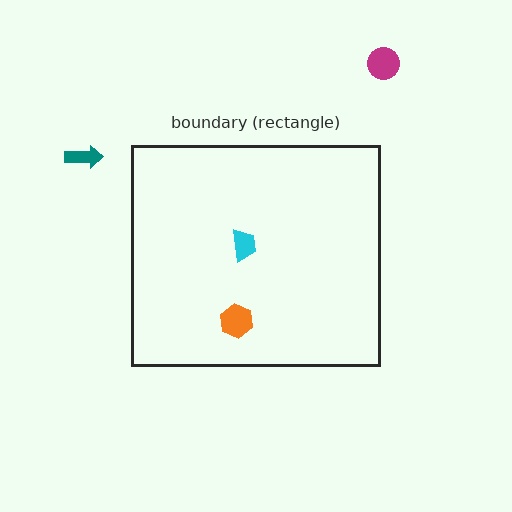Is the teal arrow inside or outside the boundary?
Outside.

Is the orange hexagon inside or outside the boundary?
Inside.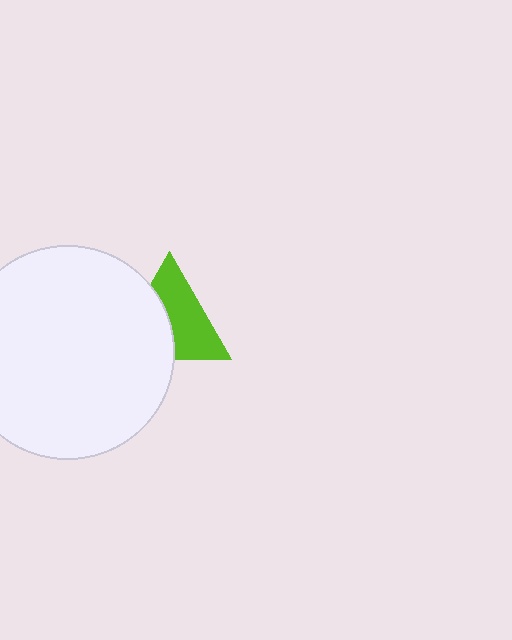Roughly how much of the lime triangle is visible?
About half of it is visible (roughly 56%).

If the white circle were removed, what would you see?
You would see the complete lime triangle.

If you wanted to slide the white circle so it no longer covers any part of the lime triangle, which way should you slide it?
Slide it left — that is the most direct way to separate the two shapes.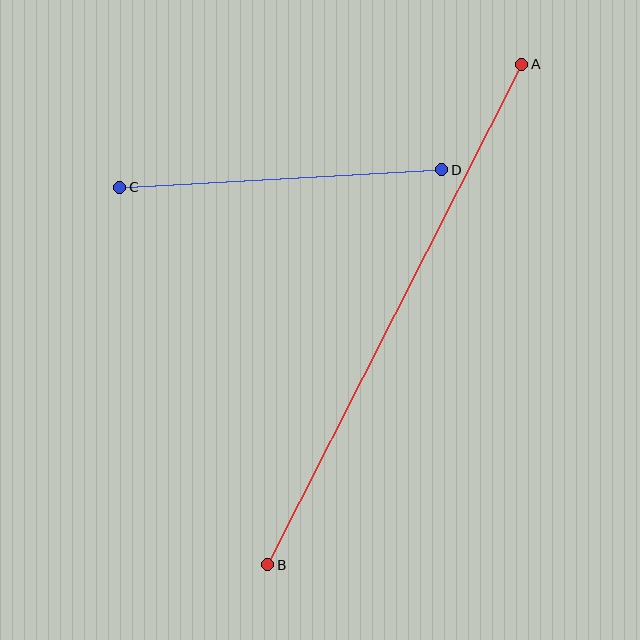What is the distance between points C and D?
The distance is approximately 323 pixels.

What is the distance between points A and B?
The distance is approximately 561 pixels.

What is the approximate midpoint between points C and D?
The midpoint is at approximately (281, 178) pixels.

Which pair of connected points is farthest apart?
Points A and B are farthest apart.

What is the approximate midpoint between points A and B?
The midpoint is at approximately (395, 315) pixels.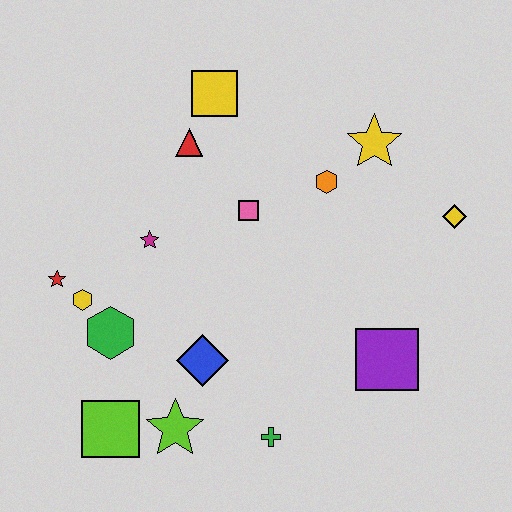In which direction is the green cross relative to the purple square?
The green cross is to the left of the purple square.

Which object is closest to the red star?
The yellow hexagon is closest to the red star.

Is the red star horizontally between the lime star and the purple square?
No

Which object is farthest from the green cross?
The yellow square is farthest from the green cross.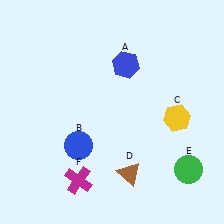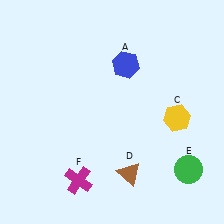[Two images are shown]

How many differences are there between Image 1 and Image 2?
There is 1 difference between the two images.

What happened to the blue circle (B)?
The blue circle (B) was removed in Image 2. It was in the bottom-left area of Image 1.